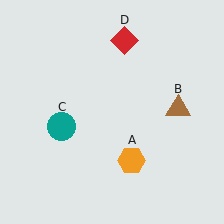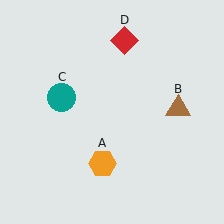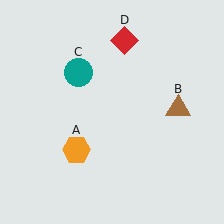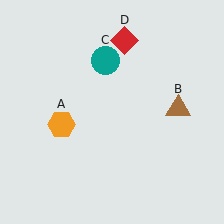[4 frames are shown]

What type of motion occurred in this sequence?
The orange hexagon (object A), teal circle (object C) rotated clockwise around the center of the scene.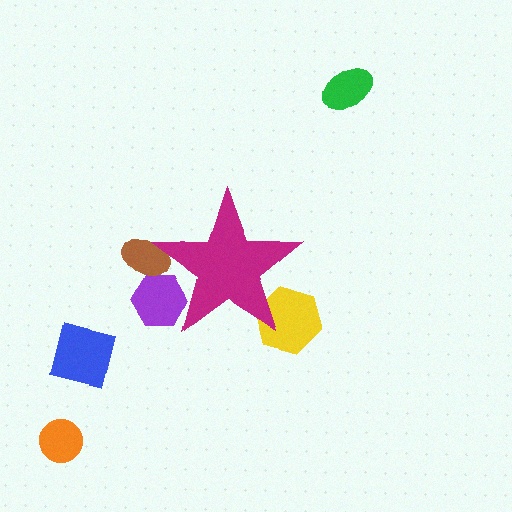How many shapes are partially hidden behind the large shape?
3 shapes are partially hidden.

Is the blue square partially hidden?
No, the blue square is fully visible.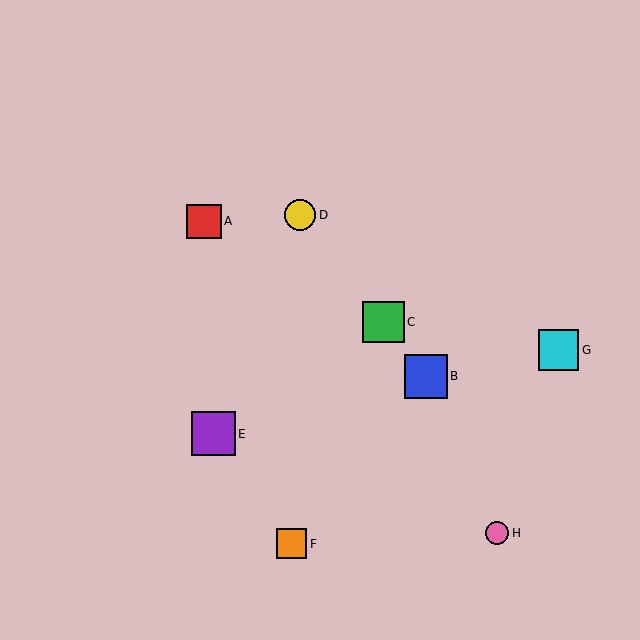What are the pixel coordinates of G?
Object G is at (559, 350).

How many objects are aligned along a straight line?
3 objects (B, C, D) are aligned along a straight line.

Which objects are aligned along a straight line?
Objects B, C, D are aligned along a straight line.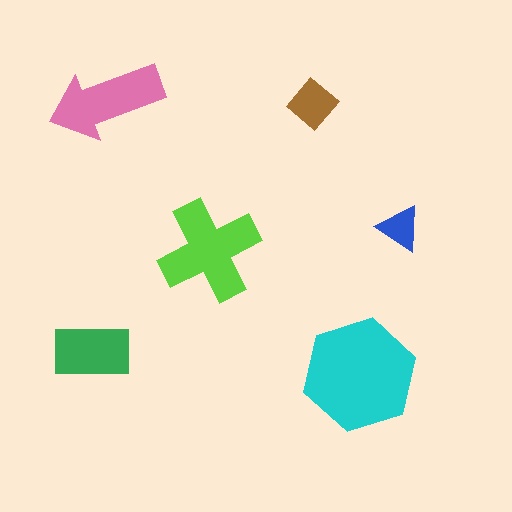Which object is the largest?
The cyan hexagon.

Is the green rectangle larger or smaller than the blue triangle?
Larger.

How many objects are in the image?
There are 6 objects in the image.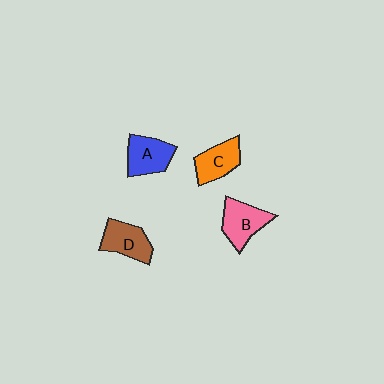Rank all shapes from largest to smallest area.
From largest to smallest: B (pink), A (blue), D (brown), C (orange).